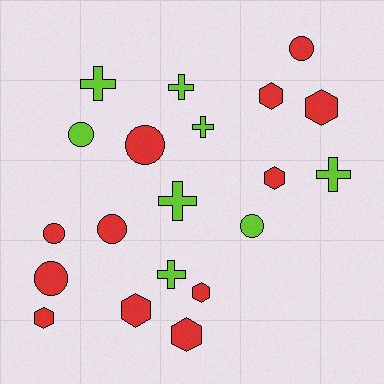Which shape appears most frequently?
Hexagon, with 7 objects.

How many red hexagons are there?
There are 7 red hexagons.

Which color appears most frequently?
Red, with 12 objects.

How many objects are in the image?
There are 20 objects.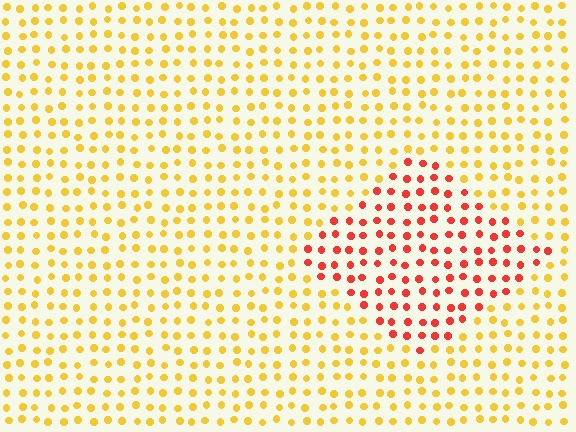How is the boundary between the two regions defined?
The boundary is defined purely by a slight shift in hue (about 47 degrees). Spacing, size, and orientation are identical on both sides.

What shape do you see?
I see a diamond.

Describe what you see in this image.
The image is filled with small yellow elements in a uniform arrangement. A diamond-shaped region is visible where the elements are tinted to a slightly different hue, forming a subtle color boundary.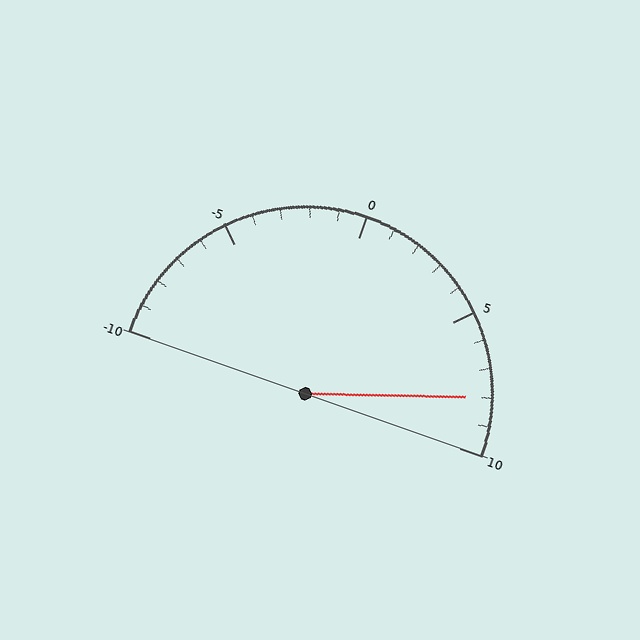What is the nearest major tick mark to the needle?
The nearest major tick mark is 10.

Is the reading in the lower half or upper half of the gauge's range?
The reading is in the upper half of the range (-10 to 10).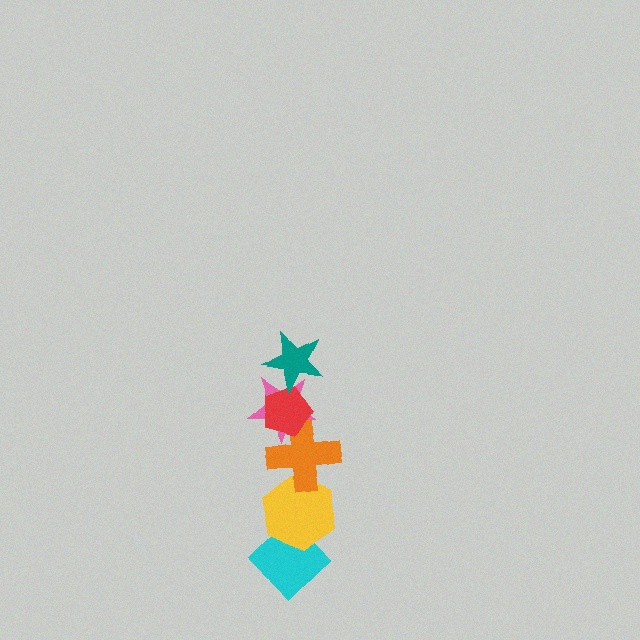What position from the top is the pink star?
The pink star is 3rd from the top.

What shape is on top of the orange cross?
The pink star is on top of the orange cross.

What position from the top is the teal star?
The teal star is 1st from the top.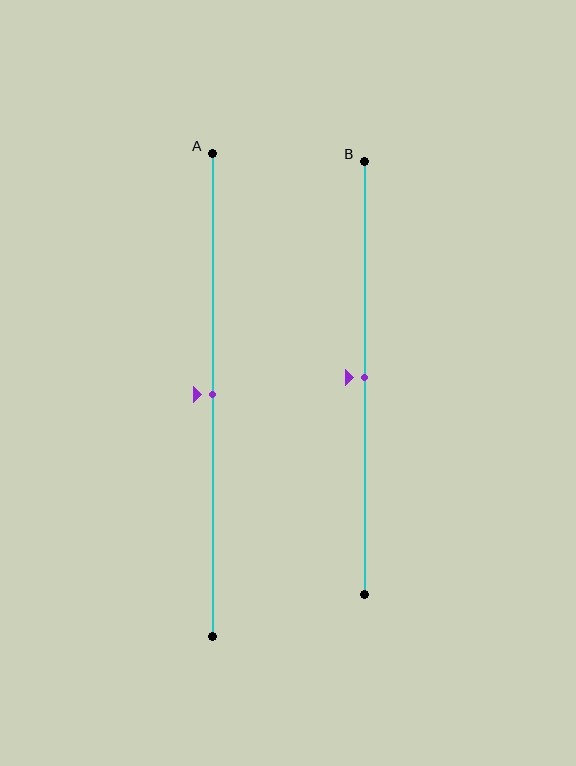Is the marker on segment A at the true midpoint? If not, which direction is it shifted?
Yes, the marker on segment A is at the true midpoint.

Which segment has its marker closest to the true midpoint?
Segment A has its marker closest to the true midpoint.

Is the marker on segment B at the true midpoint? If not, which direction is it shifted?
Yes, the marker on segment B is at the true midpoint.